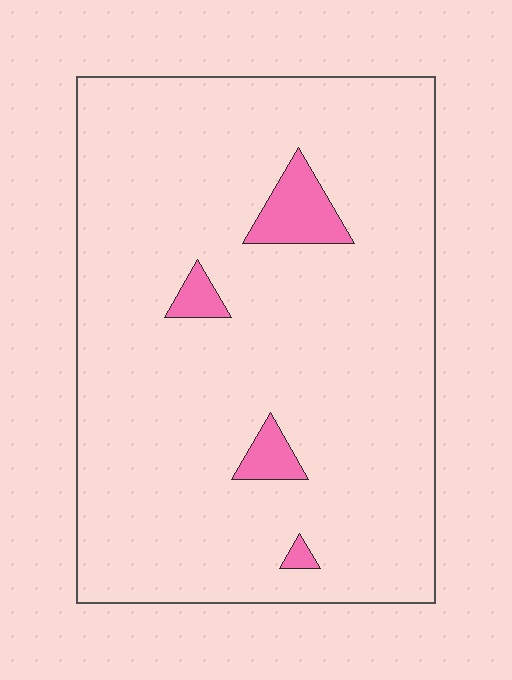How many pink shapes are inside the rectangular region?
4.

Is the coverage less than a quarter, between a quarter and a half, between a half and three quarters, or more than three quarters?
Less than a quarter.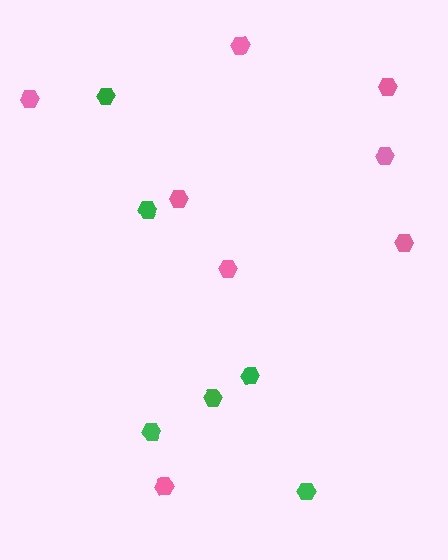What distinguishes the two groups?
There are 2 groups: one group of pink hexagons (8) and one group of green hexagons (6).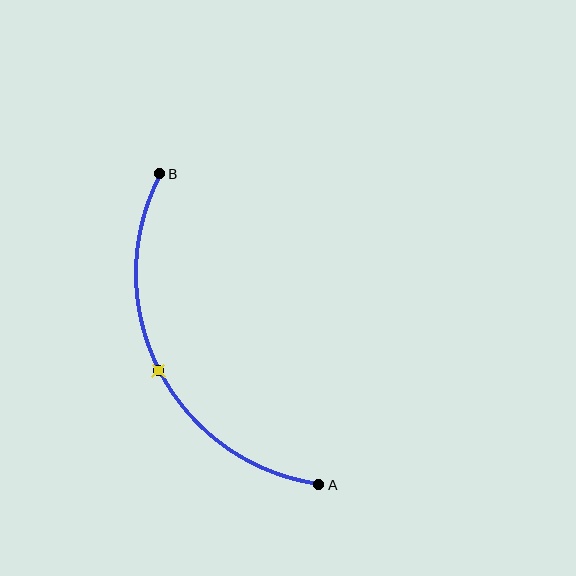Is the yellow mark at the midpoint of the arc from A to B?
Yes. The yellow mark lies on the arc at equal arc-length from both A and B — it is the arc midpoint.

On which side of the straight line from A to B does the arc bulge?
The arc bulges to the left of the straight line connecting A and B.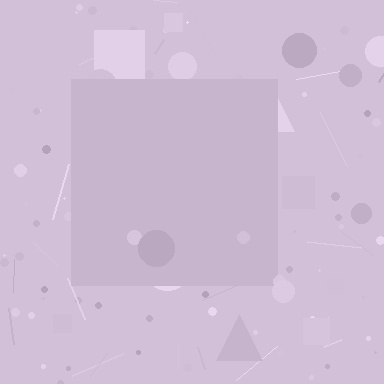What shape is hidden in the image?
A square is hidden in the image.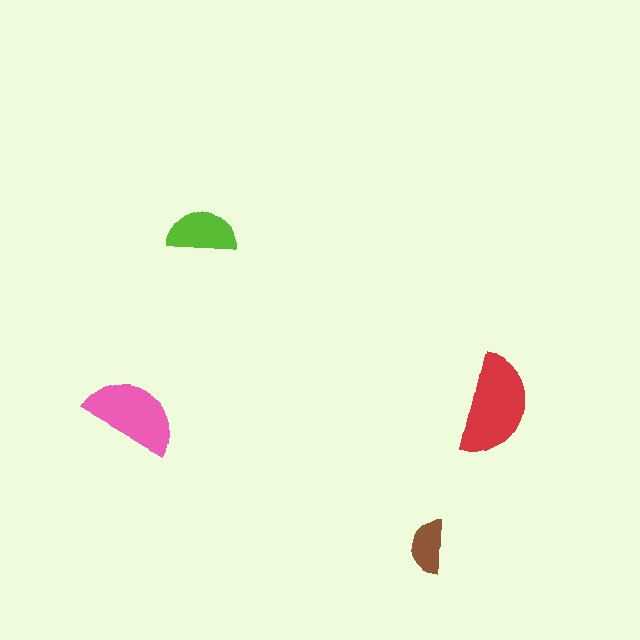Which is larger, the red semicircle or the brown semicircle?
The red one.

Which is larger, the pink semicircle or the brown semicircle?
The pink one.